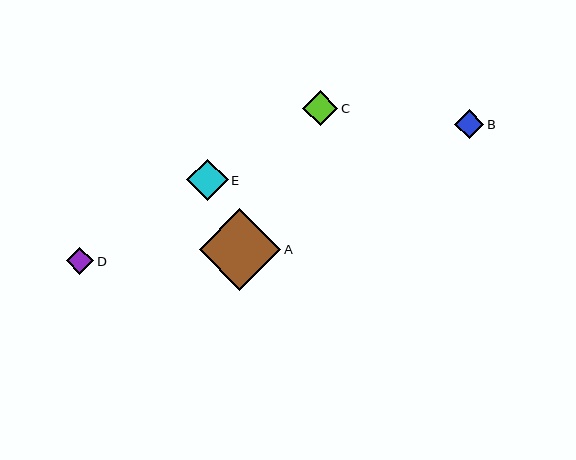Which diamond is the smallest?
Diamond D is the smallest with a size of approximately 27 pixels.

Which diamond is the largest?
Diamond A is the largest with a size of approximately 82 pixels.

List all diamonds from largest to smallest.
From largest to smallest: A, E, C, B, D.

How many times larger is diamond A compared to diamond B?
Diamond A is approximately 2.8 times the size of diamond B.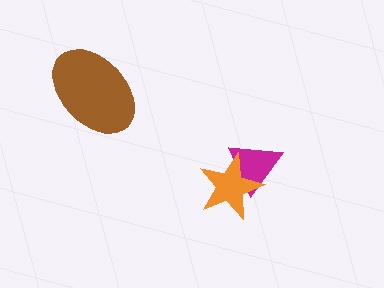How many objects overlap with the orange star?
1 object overlaps with the orange star.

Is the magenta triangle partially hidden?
Yes, it is partially covered by another shape.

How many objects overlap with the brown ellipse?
0 objects overlap with the brown ellipse.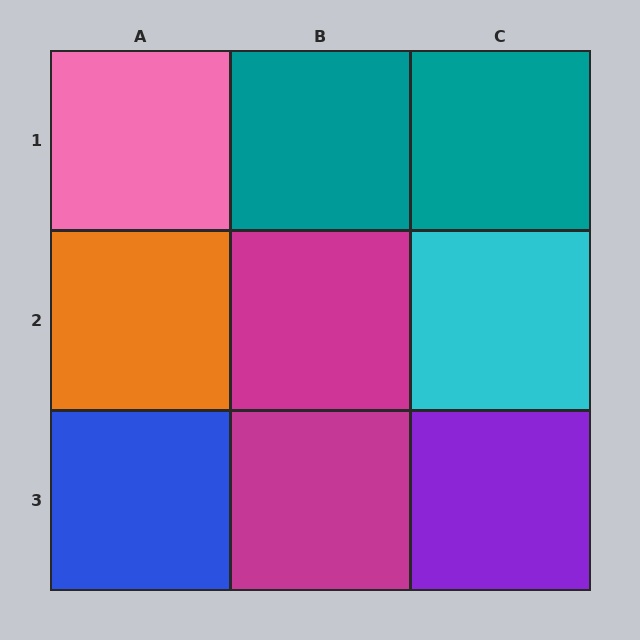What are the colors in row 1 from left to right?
Pink, teal, teal.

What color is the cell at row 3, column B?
Magenta.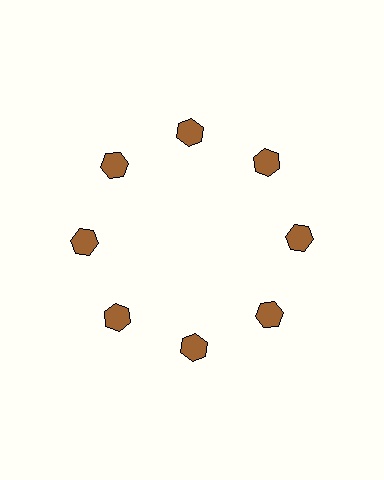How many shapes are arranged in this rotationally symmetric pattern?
There are 8 shapes, arranged in 8 groups of 1.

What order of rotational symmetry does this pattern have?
This pattern has 8-fold rotational symmetry.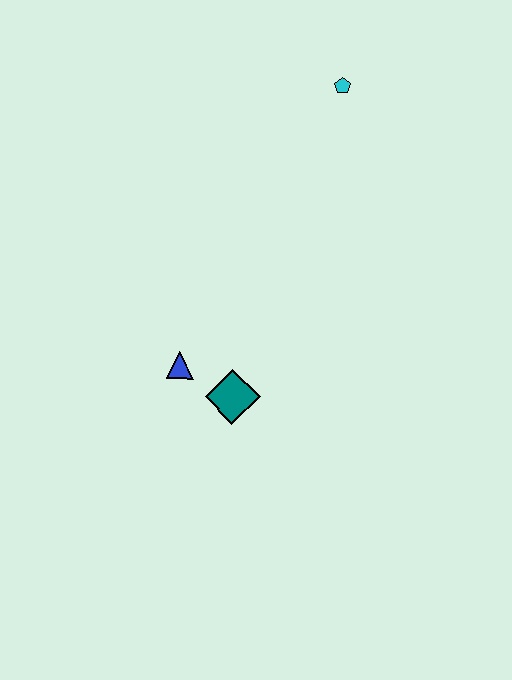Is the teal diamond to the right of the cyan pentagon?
No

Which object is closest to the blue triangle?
The teal diamond is closest to the blue triangle.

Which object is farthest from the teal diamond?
The cyan pentagon is farthest from the teal diamond.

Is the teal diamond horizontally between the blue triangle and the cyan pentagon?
Yes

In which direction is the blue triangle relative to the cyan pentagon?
The blue triangle is below the cyan pentagon.